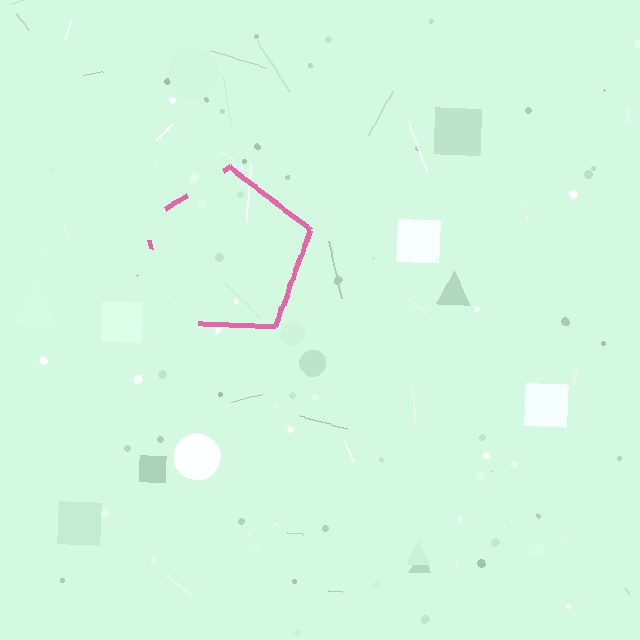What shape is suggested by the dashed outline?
The dashed outline suggests a pentagon.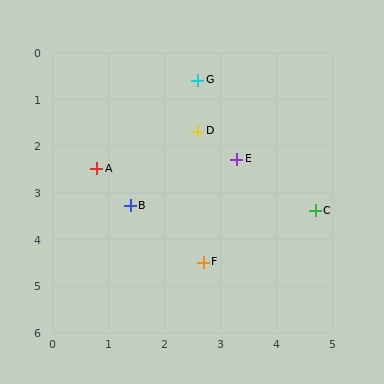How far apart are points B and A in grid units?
Points B and A are about 1.0 grid units apart.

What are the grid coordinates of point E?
Point E is at approximately (3.3, 2.3).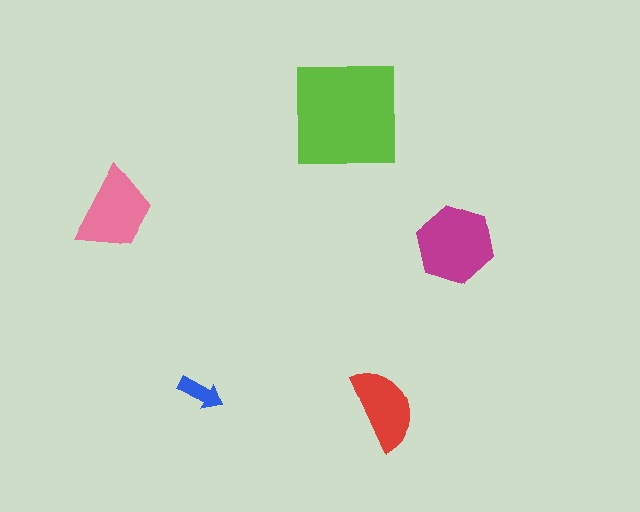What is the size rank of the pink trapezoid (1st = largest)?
3rd.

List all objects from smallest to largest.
The blue arrow, the red semicircle, the pink trapezoid, the magenta hexagon, the lime square.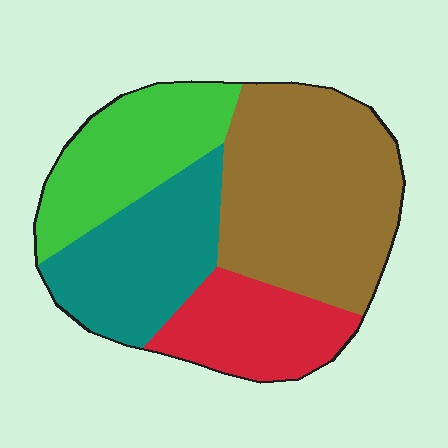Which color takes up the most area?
Brown, at roughly 40%.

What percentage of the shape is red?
Red covers 17% of the shape.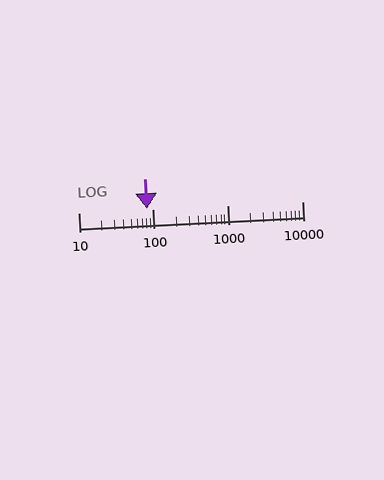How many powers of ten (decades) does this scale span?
The scale spans 3 decades, from 10 to 10000.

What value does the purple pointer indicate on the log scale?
The pointer indicates approximately 82.